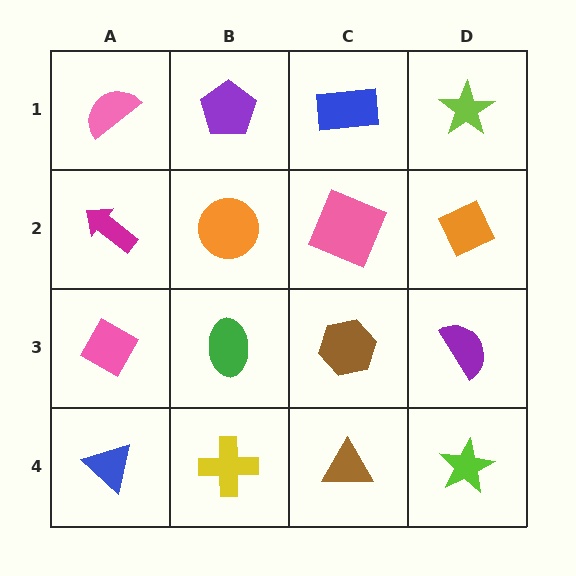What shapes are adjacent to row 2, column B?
A purple pentagon (row 1, column B), a green ellipse (row 3, column B), a magenta arrow (row 2, column A), a pink square (row 2, column C).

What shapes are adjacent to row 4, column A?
A pink diamond (row 3, column A), a yellow cross (row 4, column B).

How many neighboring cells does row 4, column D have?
2.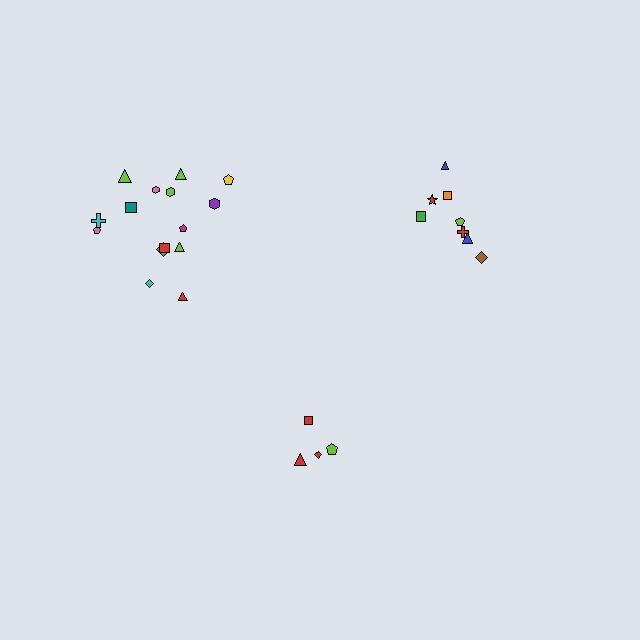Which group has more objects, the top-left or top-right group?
The top-left group.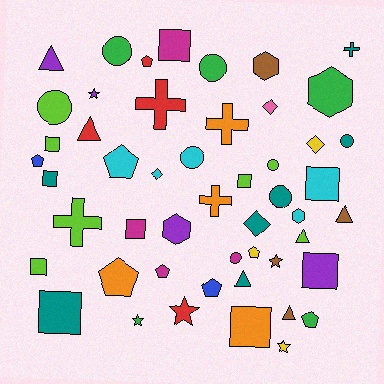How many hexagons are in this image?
There are 4 hexagons.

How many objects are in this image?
There are 50 objects.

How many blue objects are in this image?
There are 2 blue objects.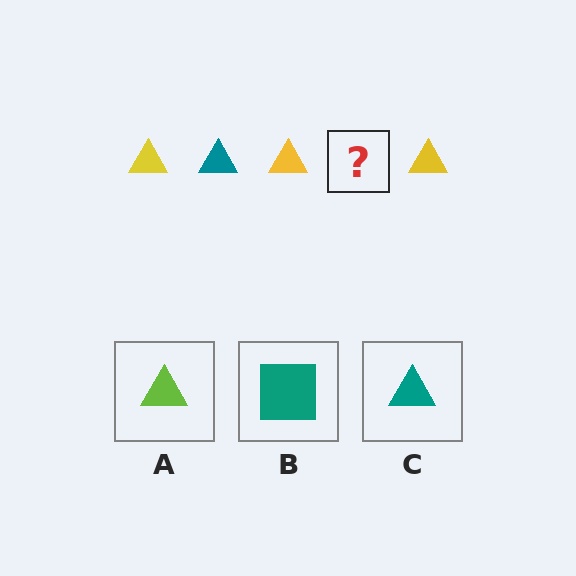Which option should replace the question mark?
Option C.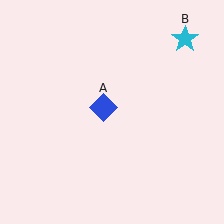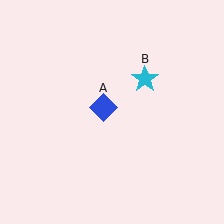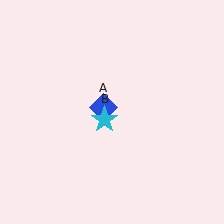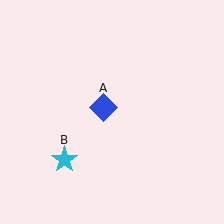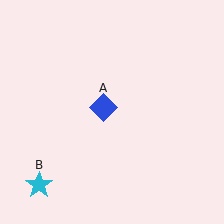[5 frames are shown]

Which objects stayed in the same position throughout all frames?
Blue diamond (object A) remained stationary.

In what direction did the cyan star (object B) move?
The cyan star (object B) moved down and to the left.